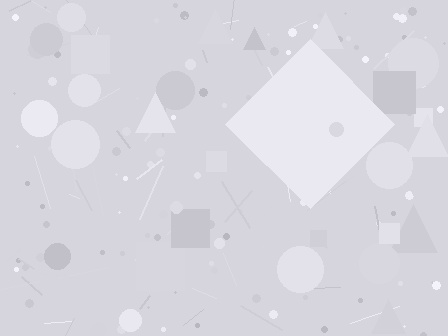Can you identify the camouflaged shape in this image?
The camouflaged shape is a diamond.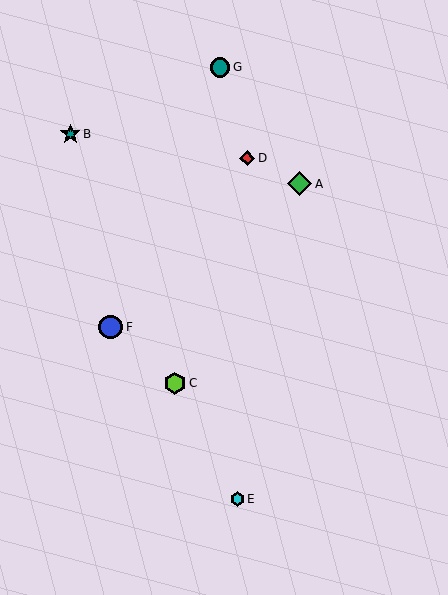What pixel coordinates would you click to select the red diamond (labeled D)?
Click at (247, 158) to select the red diamond D.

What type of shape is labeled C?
Shape C is a lime hexagon.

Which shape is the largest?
The green diamond (labeled A) is the largest.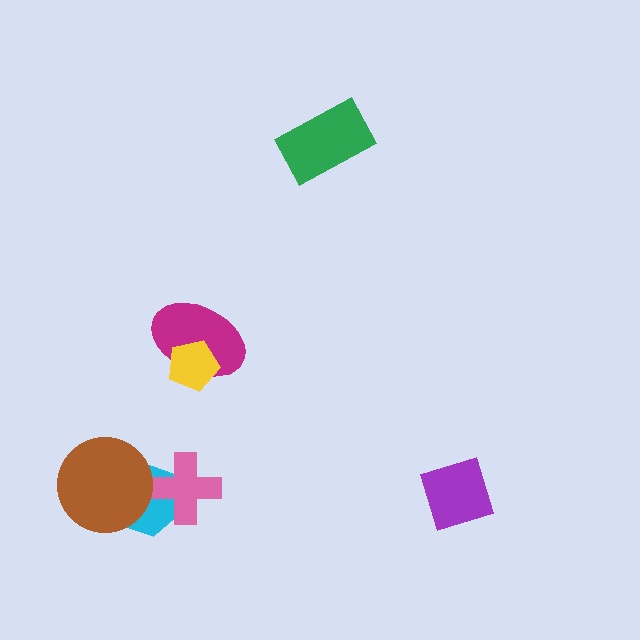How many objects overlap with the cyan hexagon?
2 objects overlap with the cyan hexagon.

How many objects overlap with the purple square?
0 objects overlap with the purple square.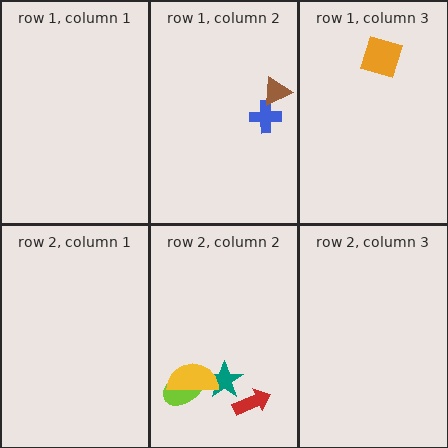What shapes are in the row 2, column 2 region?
The red arrow, the teal star, the lime ellipse, the yellow semicircle.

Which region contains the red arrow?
The row 2, column 2 region.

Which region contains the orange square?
The row 1, column 3 region.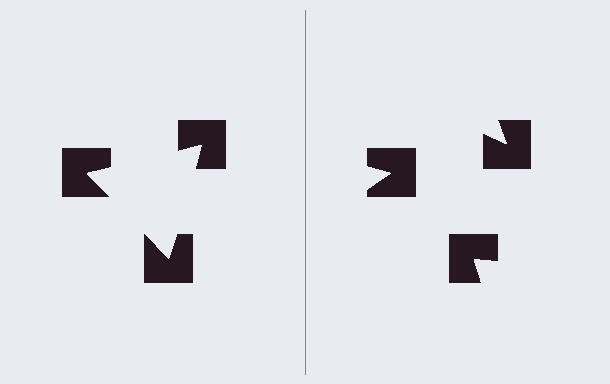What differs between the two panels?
The notched squares are positioned identically on both sides; only the wedge orientations differ. On the left they align to a triangle; on the right they are misaligned.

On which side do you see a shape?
An illusory triangle appears on the left side. On the right side the wedge cuts are rotated, so no coherent shape forms.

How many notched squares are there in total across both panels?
6 — 3 on each side.